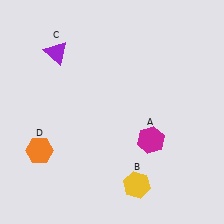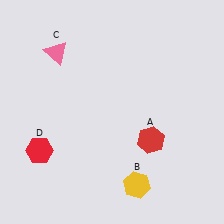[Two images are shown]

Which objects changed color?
A changed from magenta to red. C changed from purple to pink. D changed from orange to red.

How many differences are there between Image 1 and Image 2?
There are 3 differences between the two images.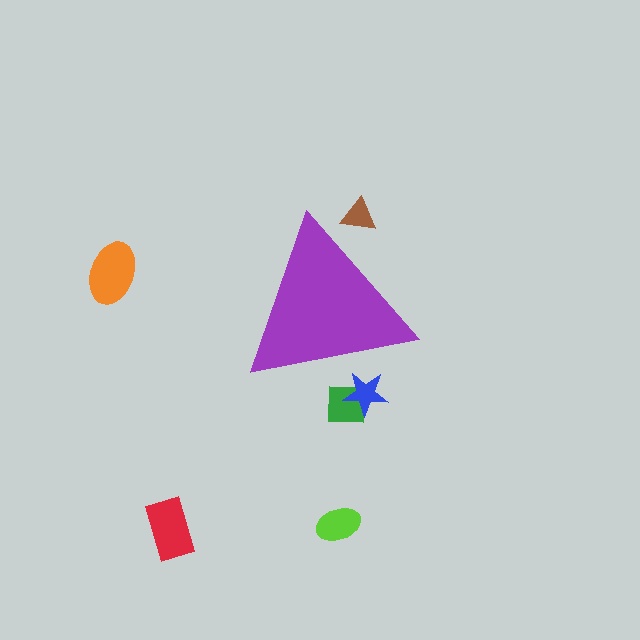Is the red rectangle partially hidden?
No, the red rectangle is fully visible.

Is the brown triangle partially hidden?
Yes, the brown triangle is partially hidden behind the purple triangle.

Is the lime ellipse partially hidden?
No, the lime ellipse is fully visible.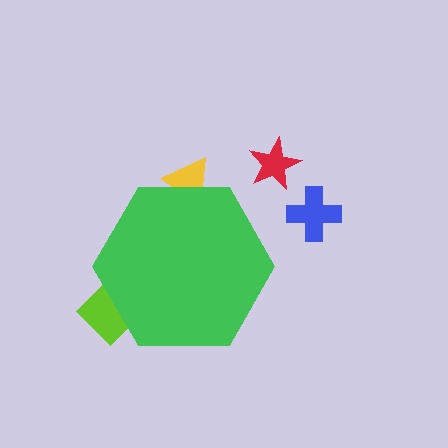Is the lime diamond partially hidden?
Yes, the lime diamond is partially hidden behind the green hexagon.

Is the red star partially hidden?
No, the red star is fully visible.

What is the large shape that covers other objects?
A green hexagon.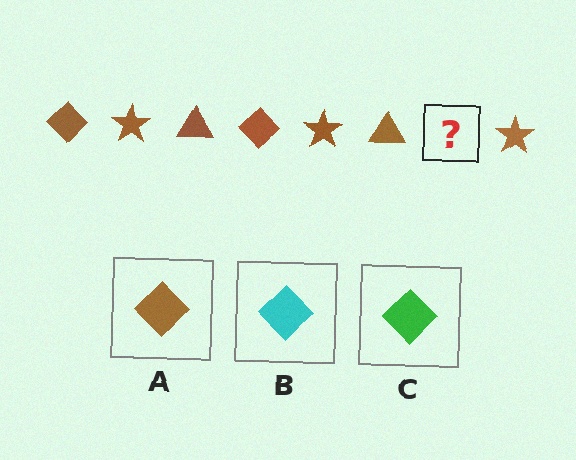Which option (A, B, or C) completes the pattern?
A.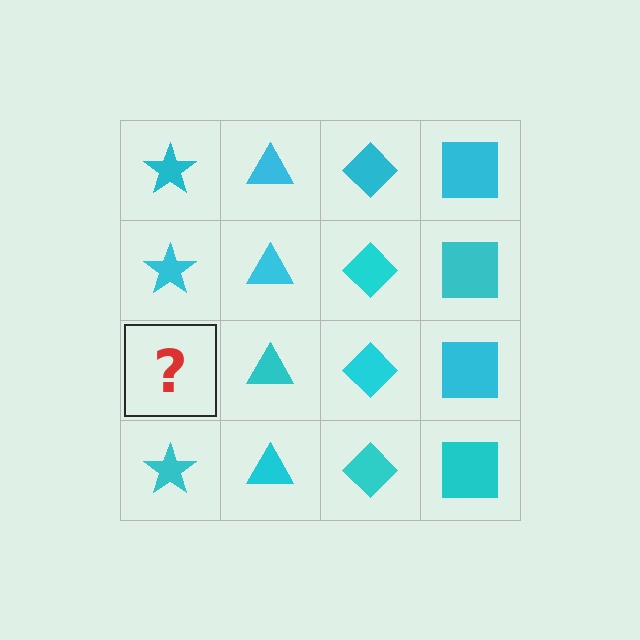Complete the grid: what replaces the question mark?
The question mark should be replaced with a cyan star.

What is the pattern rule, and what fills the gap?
The rule is that each column has a consistent shape. The gap should be filled with a cyan star.